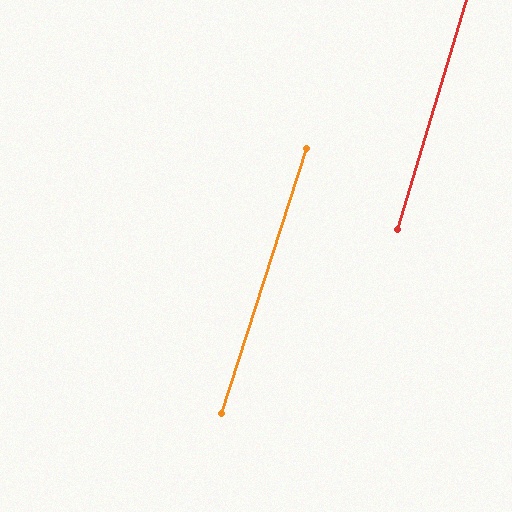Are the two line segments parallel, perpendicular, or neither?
Parallel — their directions differ by only 1.1°.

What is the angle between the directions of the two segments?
Approximately 1 degree.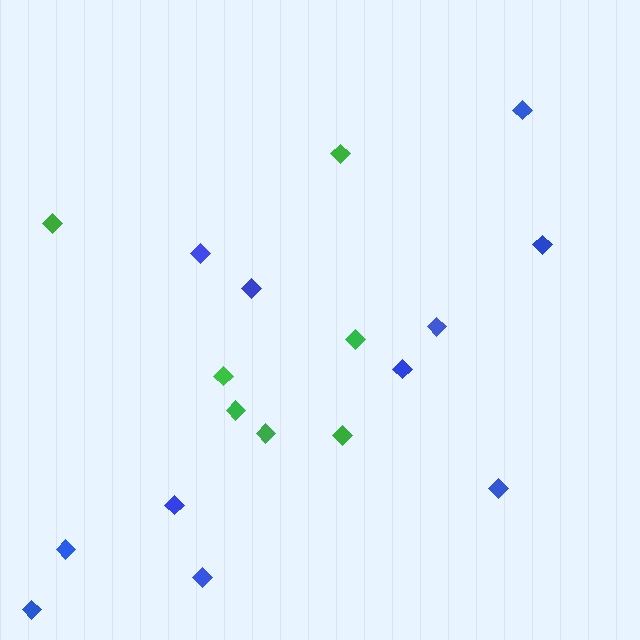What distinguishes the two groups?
There are 2 groups: one group of green diamonds (7) and one group of blue diamonds (11).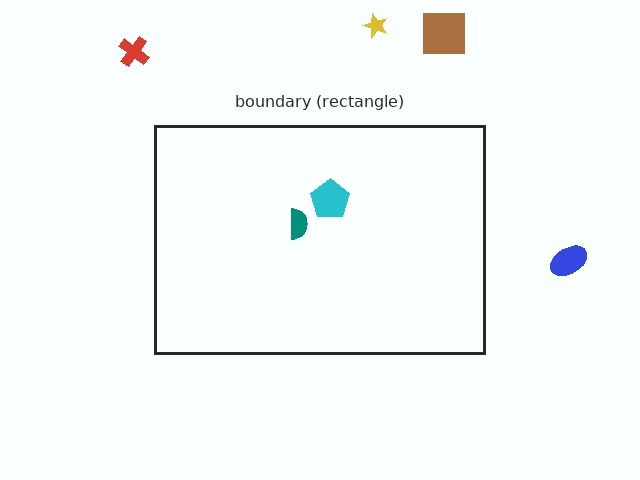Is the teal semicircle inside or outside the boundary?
Inside.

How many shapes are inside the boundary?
2 inside, 4 outside.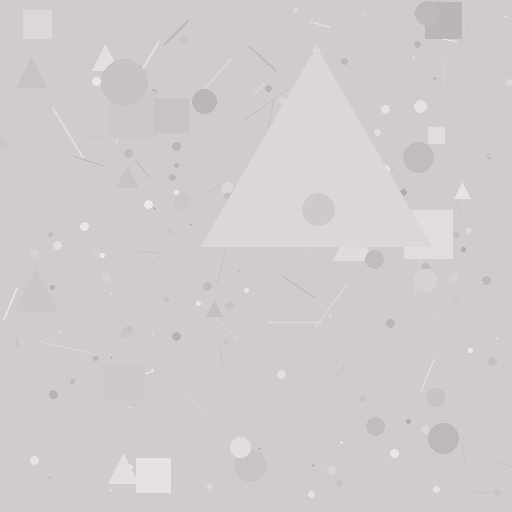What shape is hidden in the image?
A triangle is hidden in the image.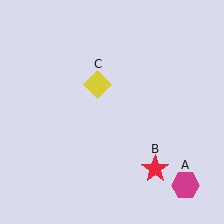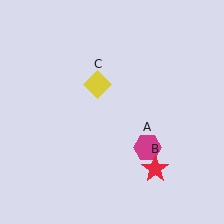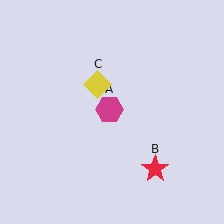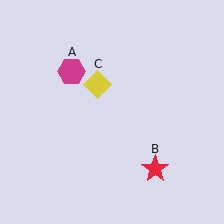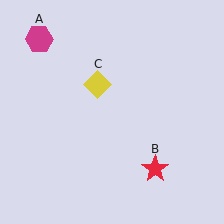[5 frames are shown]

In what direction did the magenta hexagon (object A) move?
The magenta hexagon (object A) moved up and to the left.